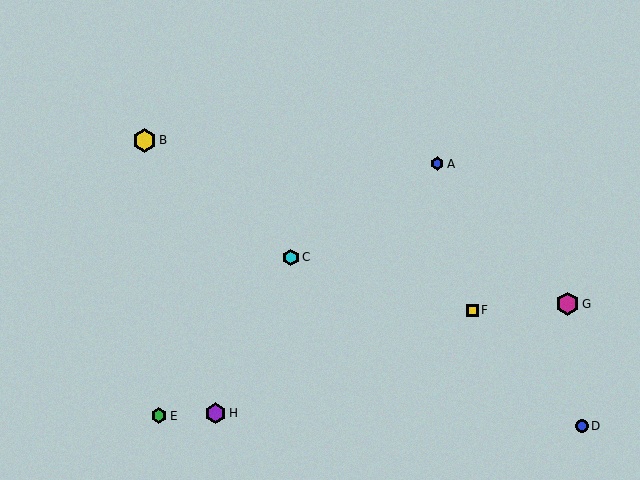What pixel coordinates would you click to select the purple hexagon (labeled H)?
Click at (215, 413) to select the purple hexagon H.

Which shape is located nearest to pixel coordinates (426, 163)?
The blue hexagon (labeled A) at (437, 164) is nearest to that location.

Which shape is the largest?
The yellow hexagon (labeled B) is the largest.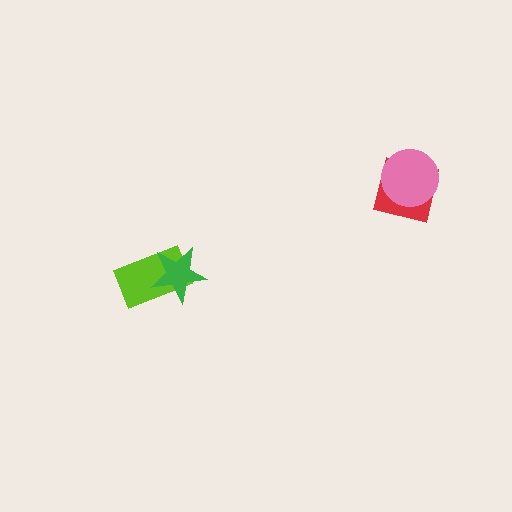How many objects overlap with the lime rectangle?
1 object overlaps with the lime rectangle.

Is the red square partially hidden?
Yes, it is partially covered by another shape.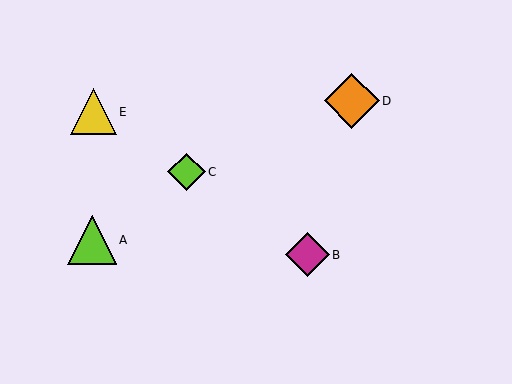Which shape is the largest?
The orange diamond (labeled D) is the largest.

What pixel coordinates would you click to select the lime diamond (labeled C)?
Click at (186, 172) to select the lime diamond C.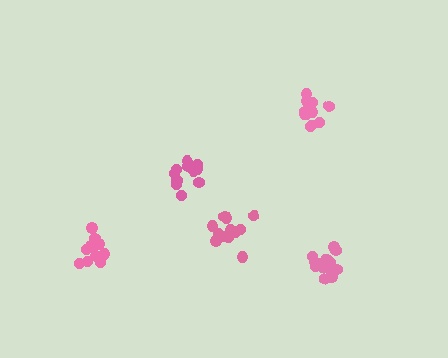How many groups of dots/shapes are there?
There are 5 groups.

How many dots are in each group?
Group 1: 13 dots, Group 2: 14 dots, Group 3: 11 dots, Group 4: 13 dots, Group 5: 12 dots (63 total).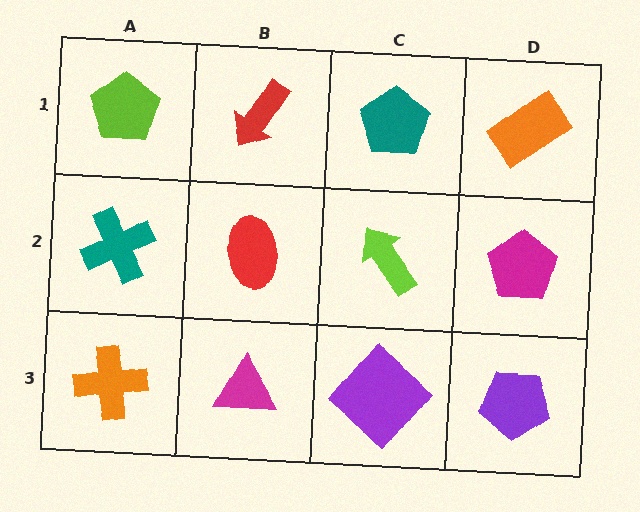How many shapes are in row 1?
4 shapes.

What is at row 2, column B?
A red ellipse.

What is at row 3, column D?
A purple pentagon.